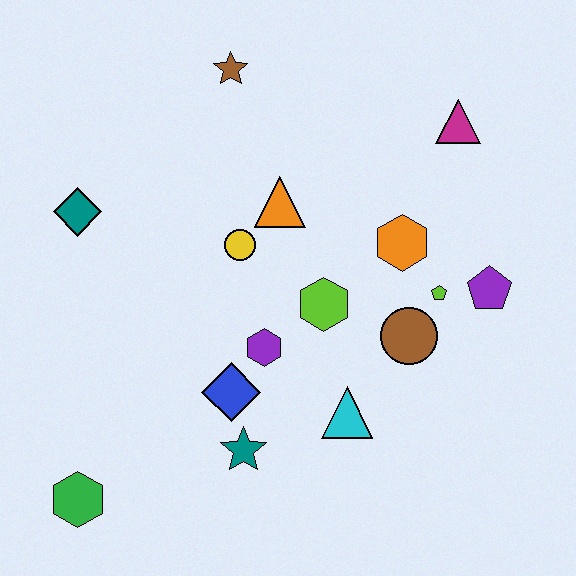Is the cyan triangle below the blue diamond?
Yes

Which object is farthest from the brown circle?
The green hexagon is farthest from the brown circle.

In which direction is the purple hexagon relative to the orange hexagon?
The purple hexagon is to the left of the orange hexagon.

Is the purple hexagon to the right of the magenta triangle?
No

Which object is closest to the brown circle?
The lime pentagon is closest to the brown circle.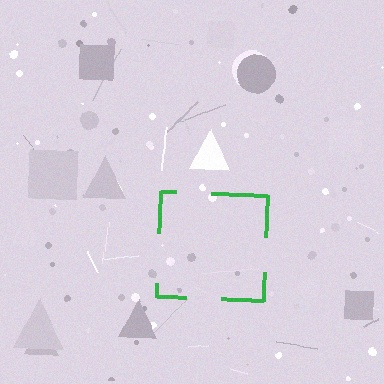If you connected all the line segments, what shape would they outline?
They would outline a square.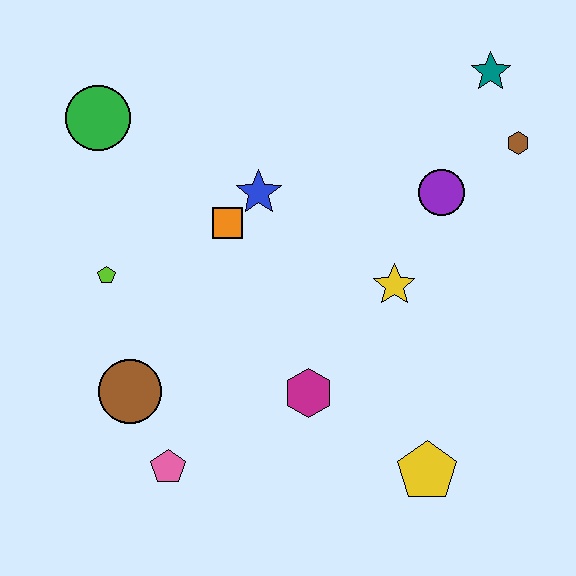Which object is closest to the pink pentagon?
The brown circle is closest to the pink pentagon.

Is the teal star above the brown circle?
Yes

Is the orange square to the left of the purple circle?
Yes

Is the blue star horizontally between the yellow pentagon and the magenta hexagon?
No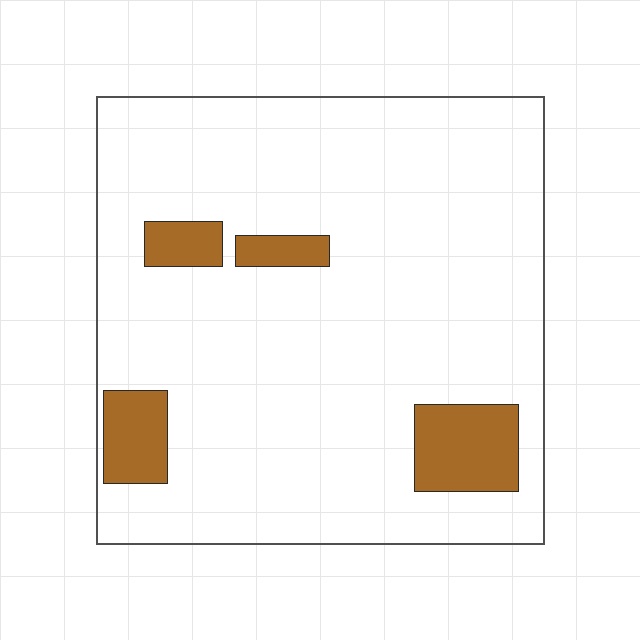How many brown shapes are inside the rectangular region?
4.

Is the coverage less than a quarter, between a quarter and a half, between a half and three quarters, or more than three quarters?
Less than a quarter.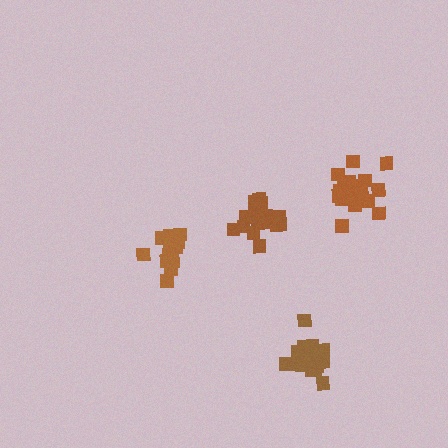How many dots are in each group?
Group 1: 19 dots, Group 2: 17 dots, Group 3: 18 dots, Group 4: 20 dots (74 total).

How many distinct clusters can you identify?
There are 4 distinct clusters.